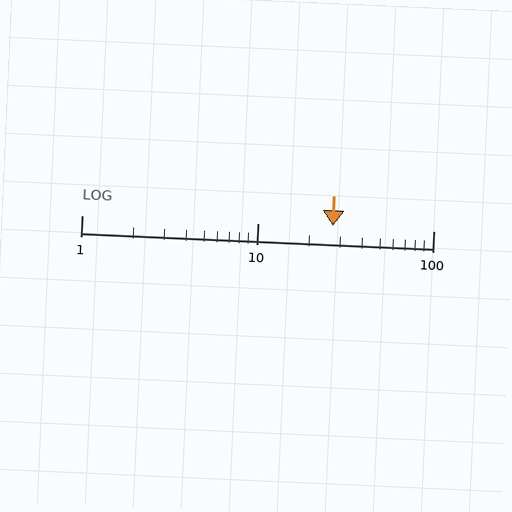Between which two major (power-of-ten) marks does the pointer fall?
The pointer is between 10 and 100.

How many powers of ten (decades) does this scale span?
The scale spans 2 decades, from 1 to 100.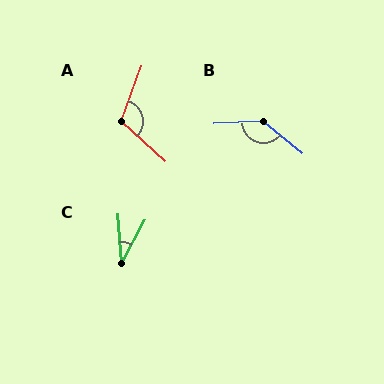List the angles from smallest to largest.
C (33°), A (112°), B (137°).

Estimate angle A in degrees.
Approximately 112 degrees.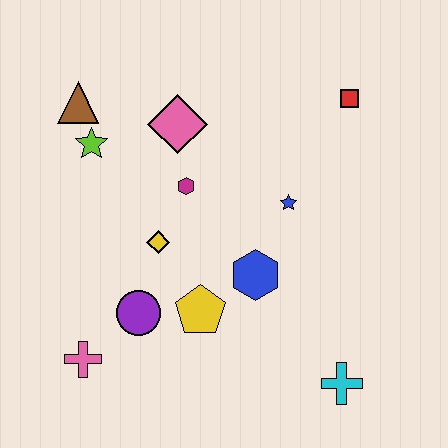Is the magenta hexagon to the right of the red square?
No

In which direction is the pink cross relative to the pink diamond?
The pink cross is below the pink diamond.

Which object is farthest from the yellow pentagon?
The red square is farthest from the yellow pentagon.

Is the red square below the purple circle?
No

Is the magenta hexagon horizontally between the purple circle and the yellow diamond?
No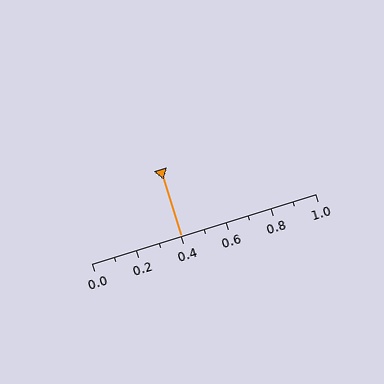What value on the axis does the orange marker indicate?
The marker indicates approximately 0.4.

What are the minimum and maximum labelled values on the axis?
The axis runs from 0.0 to 1.0.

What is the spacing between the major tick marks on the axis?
The major ticks are spaced 0.2 apart.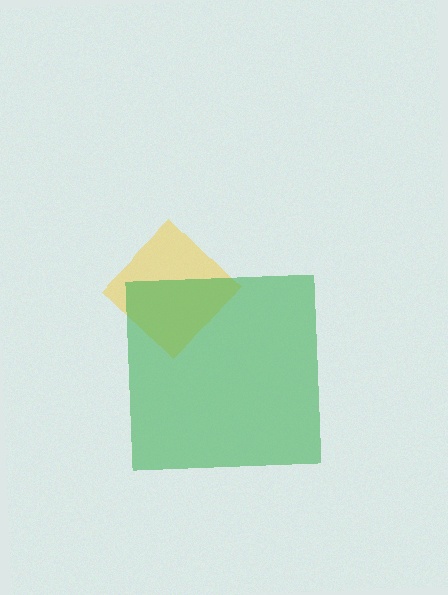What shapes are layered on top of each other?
The layered shapes are: a yellow diamond, a green square.